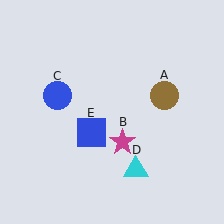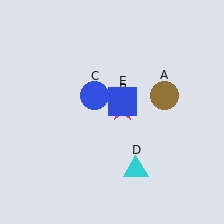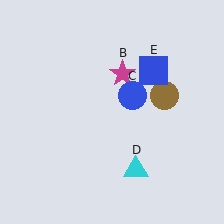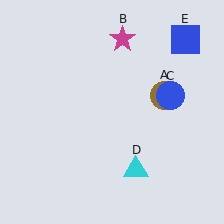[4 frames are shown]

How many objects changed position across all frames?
3 objects changed position: magenta star (object B), blue circle (object C), blue square (object E).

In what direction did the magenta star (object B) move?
The magenta star (object B) moved up.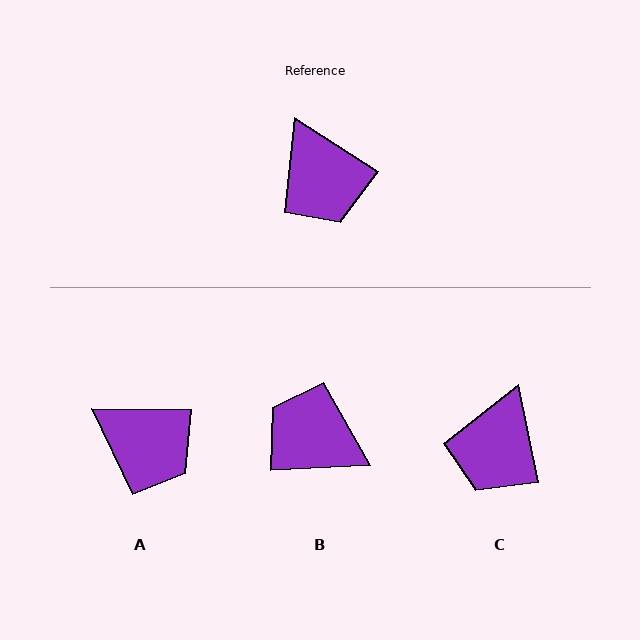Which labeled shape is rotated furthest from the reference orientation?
B, about 144 degrees away.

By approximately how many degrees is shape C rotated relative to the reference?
Approximately 46 degrees clockwise.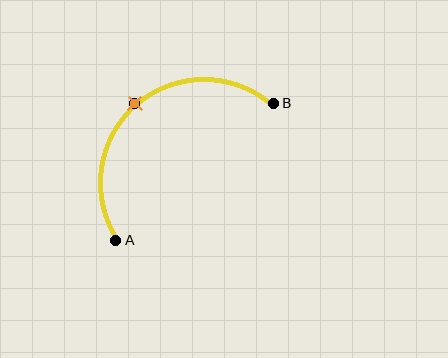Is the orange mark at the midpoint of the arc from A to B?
Yes. The orange mark lies on the arc at equal arc-length from both A and B — it is the arc midpoint.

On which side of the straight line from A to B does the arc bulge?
The arc bulges above and to the left of the straight line connecting A and B.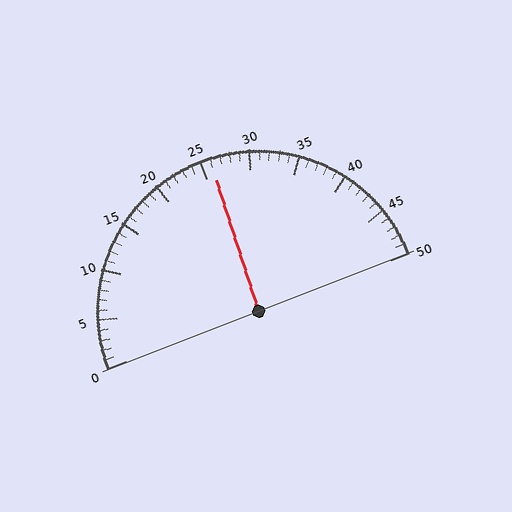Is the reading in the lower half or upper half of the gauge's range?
The reading is in the upper half of the range (0 to 50).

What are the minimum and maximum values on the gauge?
The gauge ranges from 0 to 50.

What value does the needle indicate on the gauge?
The needle indicates approximately 26.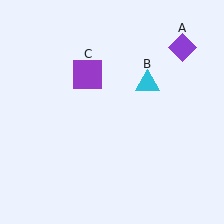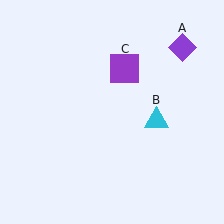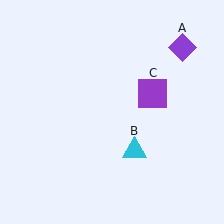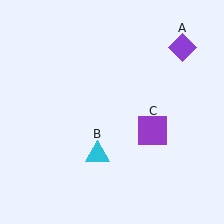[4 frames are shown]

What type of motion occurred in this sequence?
The cyan triangle (object B), purple square (object C) rotated clockwise around the center of the scene.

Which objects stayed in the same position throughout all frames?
Purple diamond (object A) remained stationary.